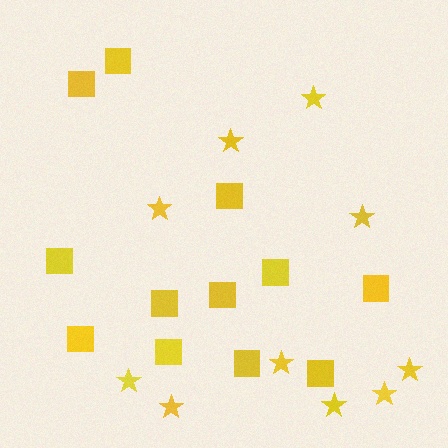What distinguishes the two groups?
There are 2 groups: one group of stars (10) and one group of squares (12).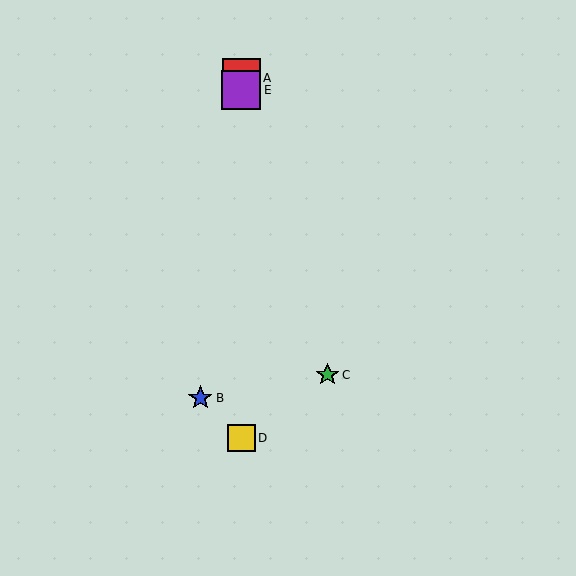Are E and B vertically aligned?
No, E is at x≈241 and B is at x≈200.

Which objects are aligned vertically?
Objects A, D, E are aligned vertically.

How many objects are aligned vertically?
3 objects (A, D, E) are aligned vertically.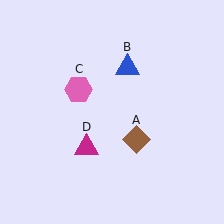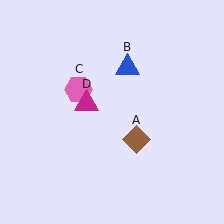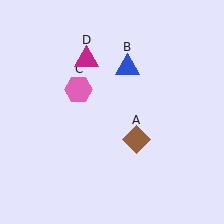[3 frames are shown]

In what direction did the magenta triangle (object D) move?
The magenta triangle (object D) moved up.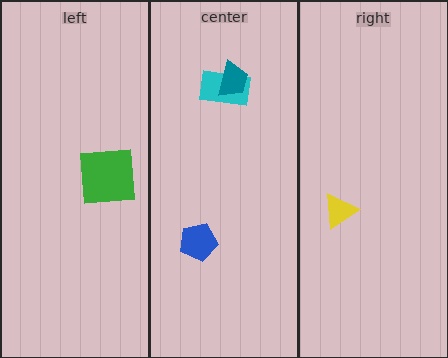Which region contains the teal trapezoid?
The center region.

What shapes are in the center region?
The cyan rectangle, the teal trapezoid, the blue pentagon.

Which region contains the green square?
The left region.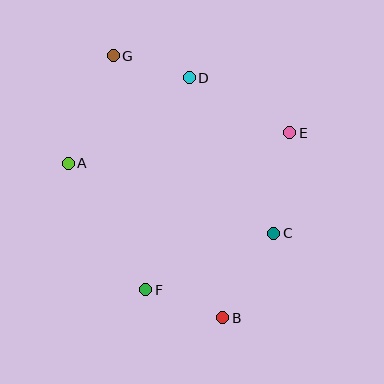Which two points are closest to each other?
Points D and G are closest to each other.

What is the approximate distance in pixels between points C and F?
The distance between C and F is approximately 140 pixels.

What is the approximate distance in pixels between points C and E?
The distance between C and E is approximately 102 pixels.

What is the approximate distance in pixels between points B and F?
The distance between B and F is approximately 82 pixels.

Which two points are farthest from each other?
Points B and G are farthest from each other.